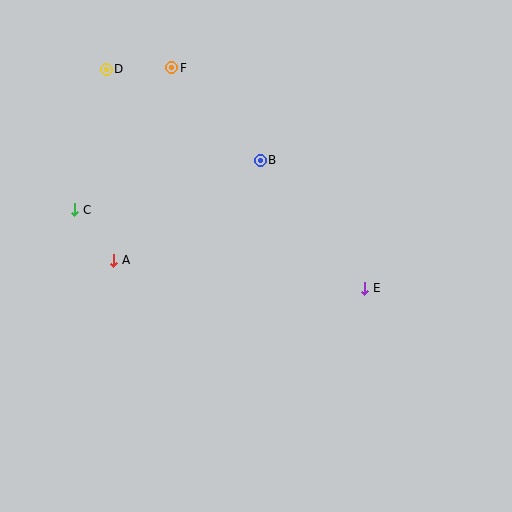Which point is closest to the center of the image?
Point B at (260, 160) is closest to the center.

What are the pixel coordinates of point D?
Point D is at (106, 69).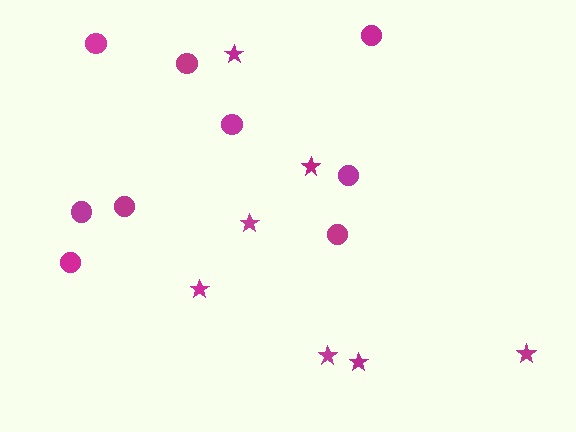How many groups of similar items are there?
There are 2 groups: one group of stars (7) and one group of circles (9).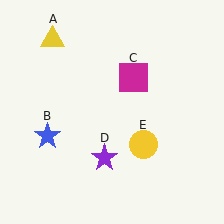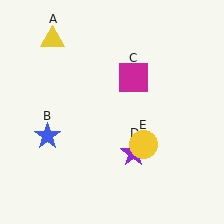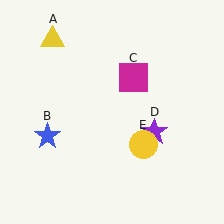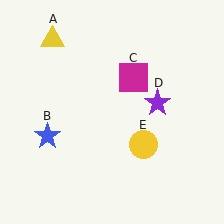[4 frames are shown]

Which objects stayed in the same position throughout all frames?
Yellow triangle (object A) and blue star (object B) and magenta square (object C) and yellow circle (object E) remained stationary.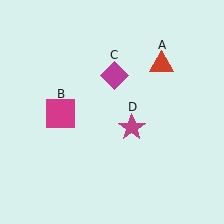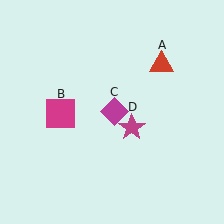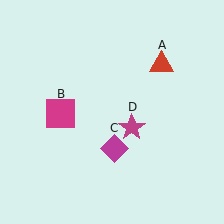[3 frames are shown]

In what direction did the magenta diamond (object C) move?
The magenta diamond (object C) moved down.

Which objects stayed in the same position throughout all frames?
Red triangle (object A) and magenta square (object B) and magenta star (object D) remained stationary.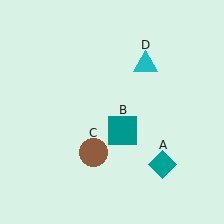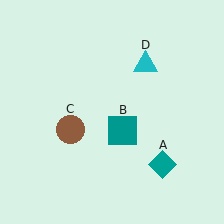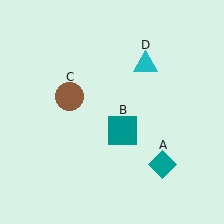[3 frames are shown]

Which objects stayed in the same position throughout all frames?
Teal diamond (object A) and teal square (object B) and cyan triangle (object D) remained stationary.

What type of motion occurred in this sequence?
The brown circle (object C) rotated clockwise around the center of the scene.